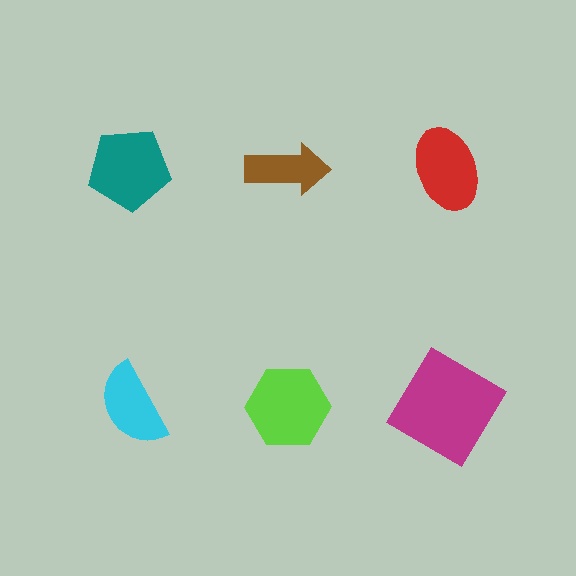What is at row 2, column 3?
A magenta diamond.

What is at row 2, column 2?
A lime hexagon.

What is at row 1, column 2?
A brown arrow.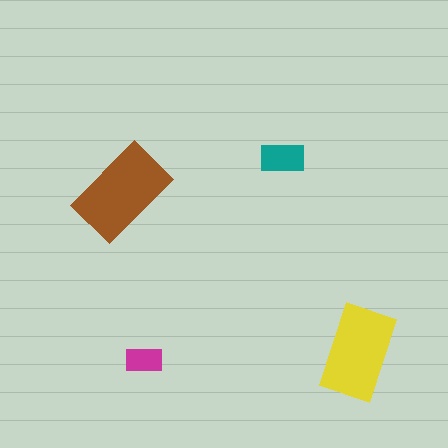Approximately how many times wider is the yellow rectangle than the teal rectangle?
About 2 times wider.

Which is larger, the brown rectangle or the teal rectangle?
The brown one.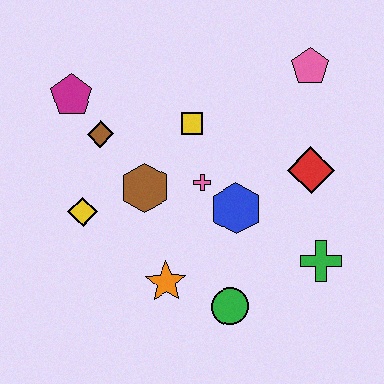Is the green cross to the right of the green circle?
Yes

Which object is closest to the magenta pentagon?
The brown diamond is closest to the magenta pentagon.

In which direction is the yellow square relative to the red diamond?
The yellow square is to the left of the red diamond.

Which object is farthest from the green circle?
The magenta pentagon is farthest from the green circle.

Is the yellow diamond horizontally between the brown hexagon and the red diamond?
No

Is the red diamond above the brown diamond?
No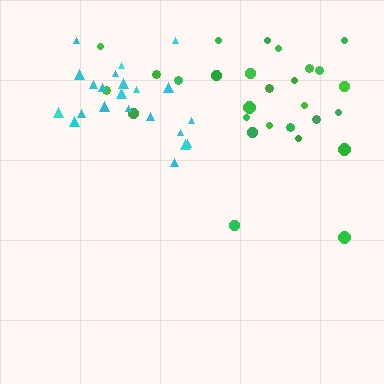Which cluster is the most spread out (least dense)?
Green.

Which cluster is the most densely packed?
Cyan.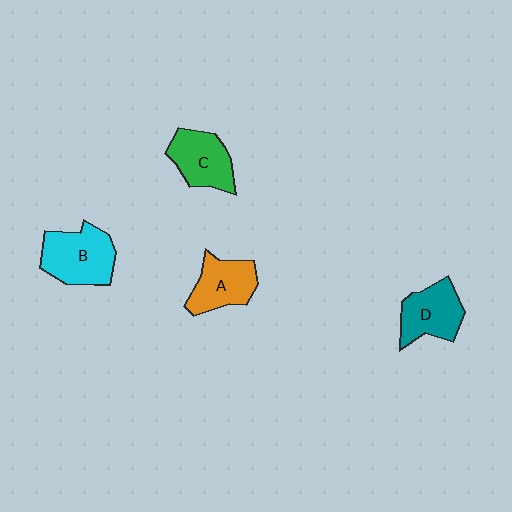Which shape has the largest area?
Shape B (cyan).